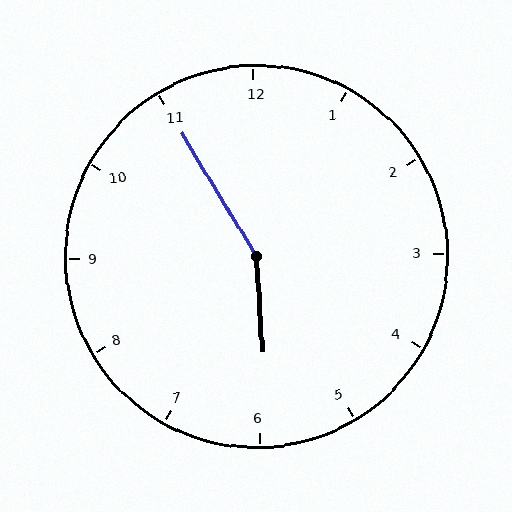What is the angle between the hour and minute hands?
Approximately 152 degrees.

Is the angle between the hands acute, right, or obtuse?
It is obtuse.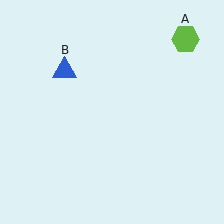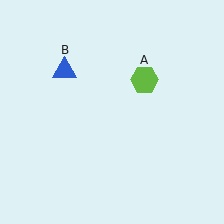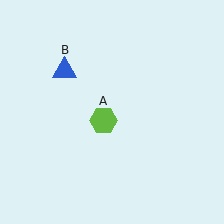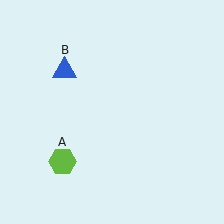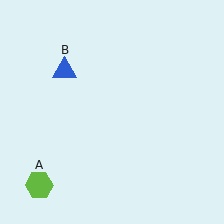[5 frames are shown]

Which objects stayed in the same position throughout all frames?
Blue triangle (object B) remained stationary.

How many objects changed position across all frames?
1 object changed position: lime hexagon (object A).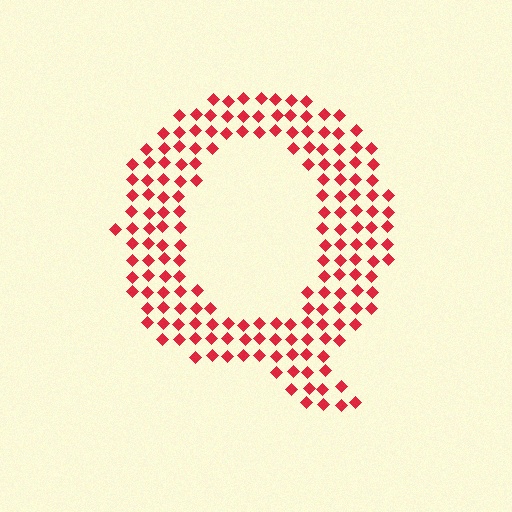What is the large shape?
The large shape is the letter Q.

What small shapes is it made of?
It is made of small diamonds.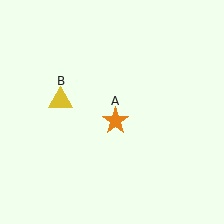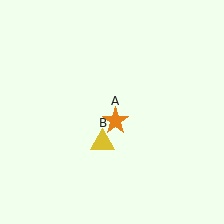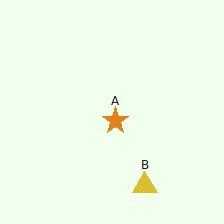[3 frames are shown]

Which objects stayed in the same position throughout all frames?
Orange star (object A) remained stationary.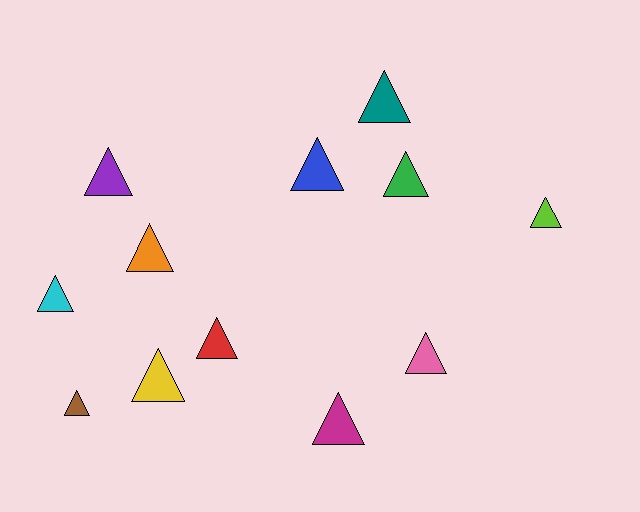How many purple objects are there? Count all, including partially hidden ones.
There is 1 purple object.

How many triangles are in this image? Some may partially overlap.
There are 12 triangles.